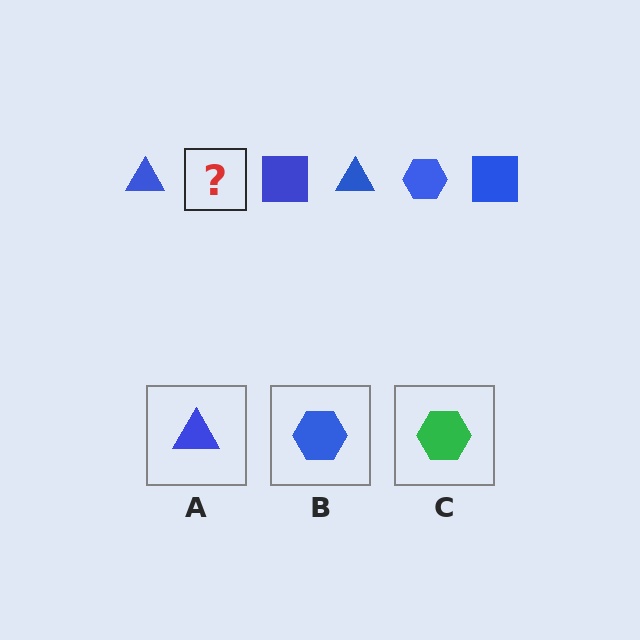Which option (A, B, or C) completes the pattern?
B.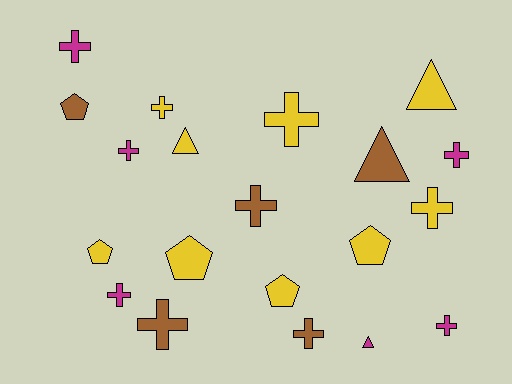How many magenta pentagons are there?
There are no magenta pentagons.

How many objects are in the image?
There are 20 objects.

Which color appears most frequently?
Yellow, with 9 objects.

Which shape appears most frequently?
Cross, with 11 objects.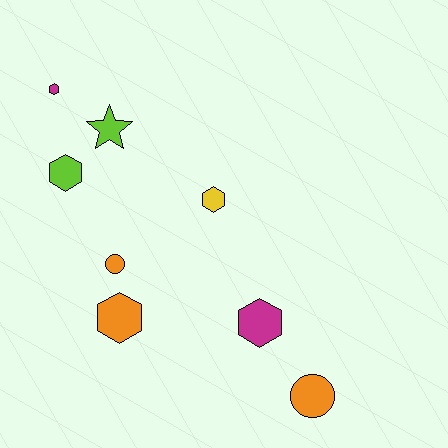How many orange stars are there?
There are no orange stars.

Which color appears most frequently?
Orange, with 3 objects.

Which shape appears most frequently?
Hexagon, with 5 objects.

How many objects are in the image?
There are 8 objects.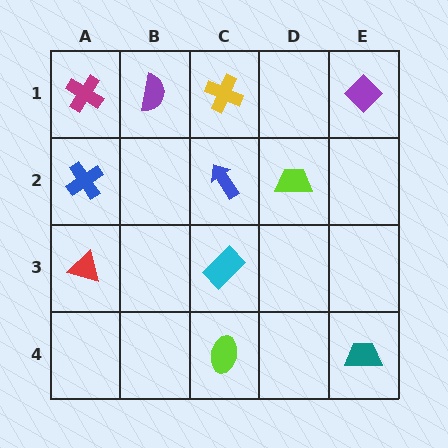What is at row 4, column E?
A teal trapezoid.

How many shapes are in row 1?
4 shapes.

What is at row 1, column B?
A purple semicircle.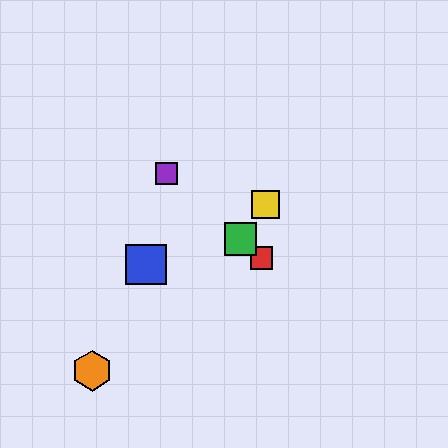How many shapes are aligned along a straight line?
3 shapes (the red square, the green square, the purple square) are aligned along a straight line.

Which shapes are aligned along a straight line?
The red square, the green square, the purple square are aligned along a straight line.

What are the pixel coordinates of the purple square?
The purple square is at (167, 174).